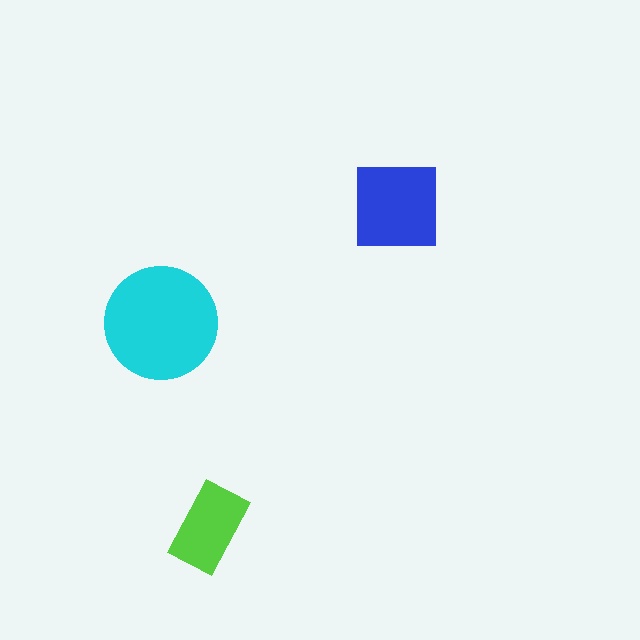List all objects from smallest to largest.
The lime rectangle, the blue square, the cyan circle.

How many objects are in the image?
There are 3 objects in the image.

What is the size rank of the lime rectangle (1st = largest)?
3rd.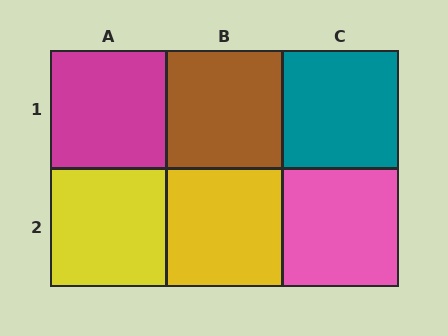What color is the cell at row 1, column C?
Teal.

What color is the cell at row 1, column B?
Brown.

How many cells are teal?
1 cell is teal.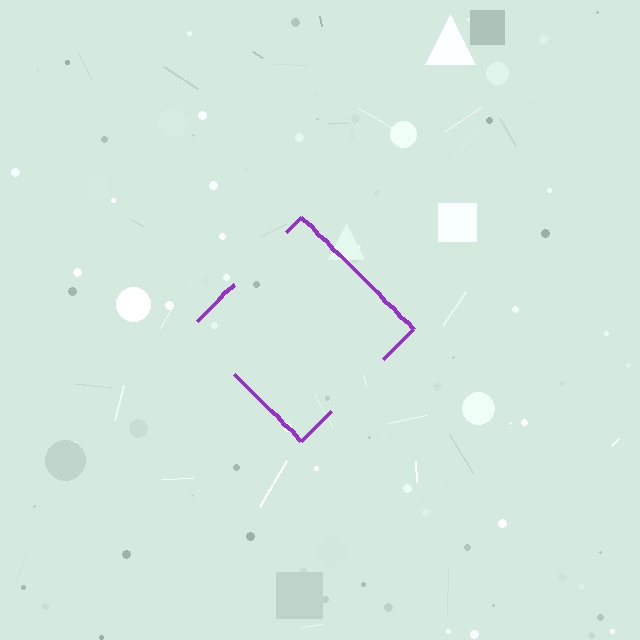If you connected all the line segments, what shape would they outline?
They would outline a diamond.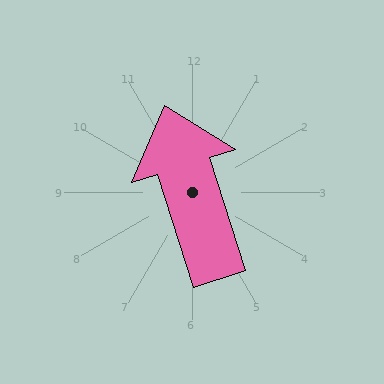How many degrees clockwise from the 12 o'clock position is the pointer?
Approximately 342 degrees.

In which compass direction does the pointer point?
North.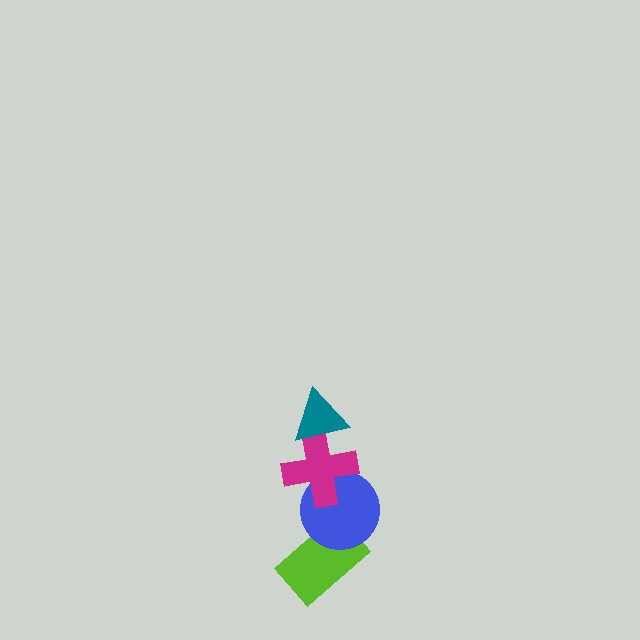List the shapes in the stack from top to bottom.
From top to bottom: the teal triangle, the magenta cross, the blue circle, the lime rectangle.